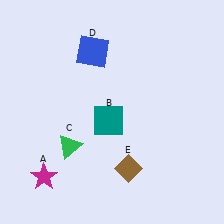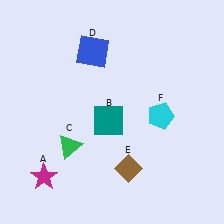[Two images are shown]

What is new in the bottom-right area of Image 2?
A cyan pentagon (F) was added in the bottom-right area of Image 2.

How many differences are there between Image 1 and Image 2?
There is 1 difference between the two images.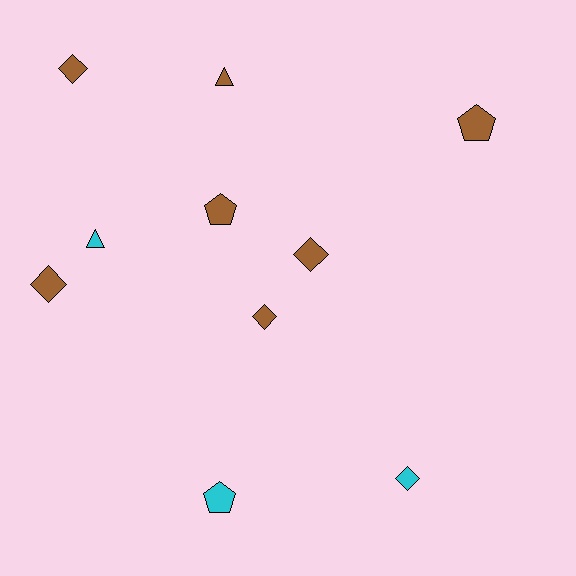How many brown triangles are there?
There is 1 brown triangle.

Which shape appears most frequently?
Diamond, with 5 objects.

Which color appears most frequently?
Brown, with 7 objects.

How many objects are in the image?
There are 10 objects.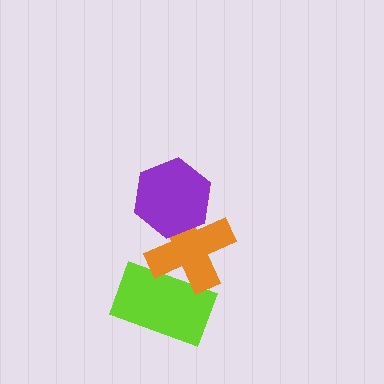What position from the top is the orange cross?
The orange cross is 2nd from the top.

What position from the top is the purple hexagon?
The purple hexagon is 1st from the top.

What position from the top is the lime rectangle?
The lime rectangle is 3rd from the top.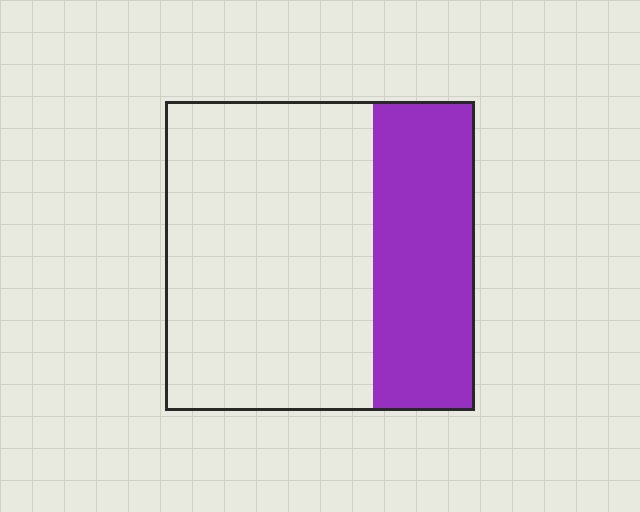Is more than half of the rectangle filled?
No.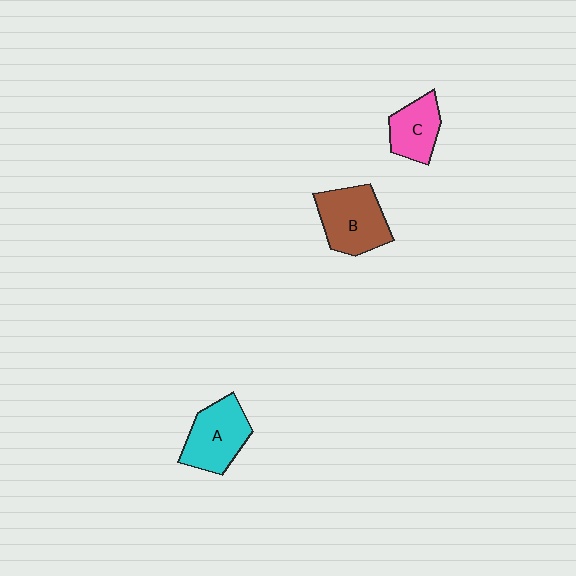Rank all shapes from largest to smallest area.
From largest to smallest: B (brown), A (cyan), C (pink).